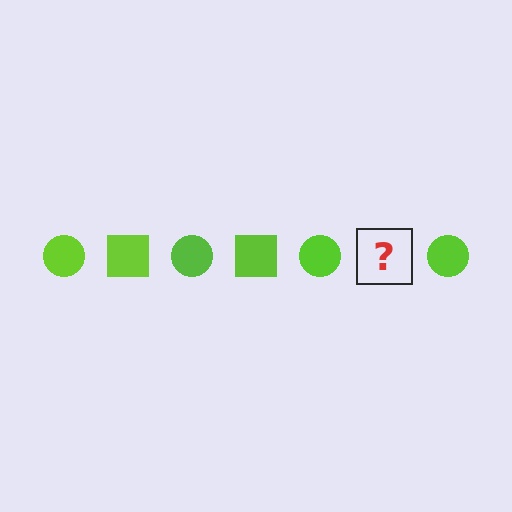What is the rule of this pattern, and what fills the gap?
The rule is that the pattern cycles through circle, square shapes in lime. The gap should be filled with a lime square.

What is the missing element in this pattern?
The missing element is a lime square.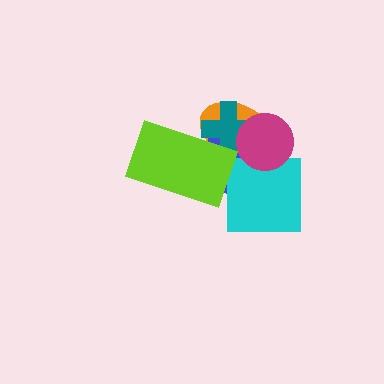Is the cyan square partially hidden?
Yes, it is partially covered by another shape.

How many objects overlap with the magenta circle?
4 objects overlap with the magenta circle.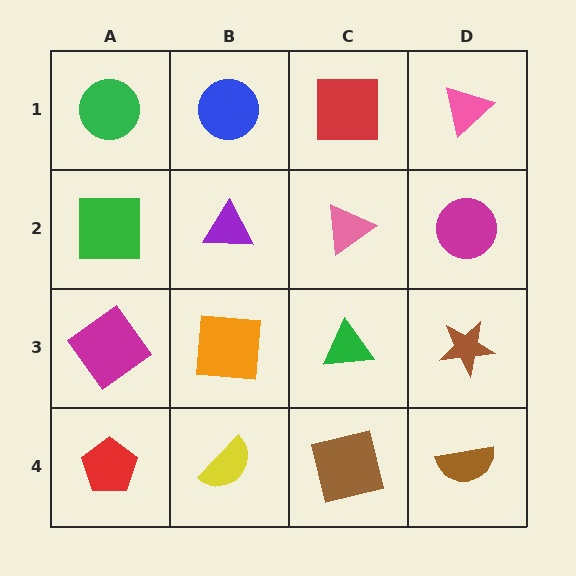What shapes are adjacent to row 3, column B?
A purple triangle (row 2, column B), a yellow semicircle (row 4, column B), a magenta diamond (row 3, column A), a green triangle (row 3, column C).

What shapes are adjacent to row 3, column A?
A green square (row 2, column A), a red pentagon (row 4, column A), an orange square (row 3, column B).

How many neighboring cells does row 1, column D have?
2.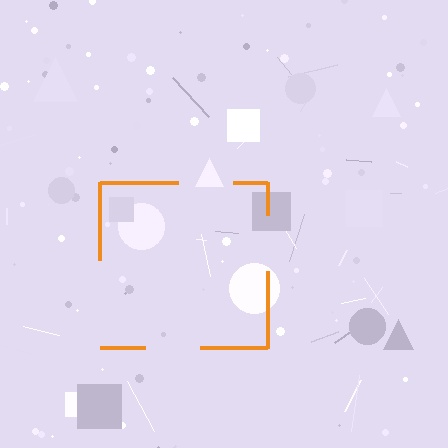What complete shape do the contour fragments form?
The contour fragments form a square.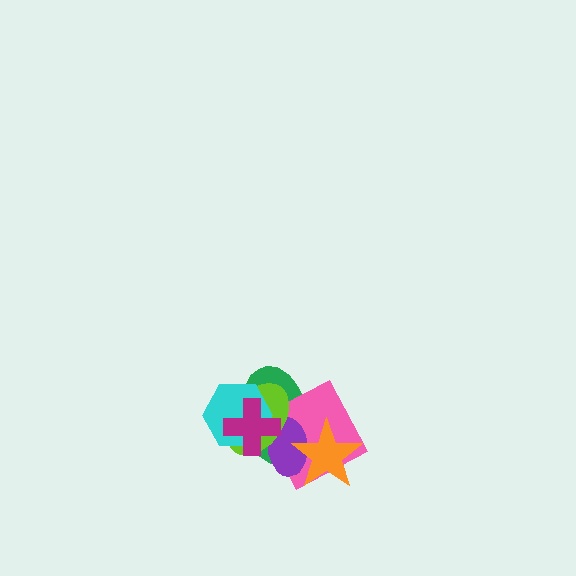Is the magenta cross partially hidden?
No, no other shape covers it.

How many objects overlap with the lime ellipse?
5 objects overlap with the lime ellipse.